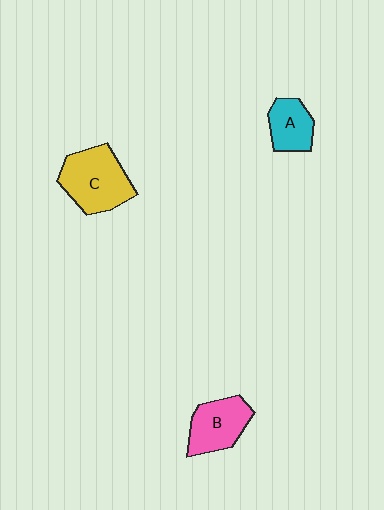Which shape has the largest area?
Shape C (yellow).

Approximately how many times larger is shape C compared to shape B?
Approximately 1.3 times.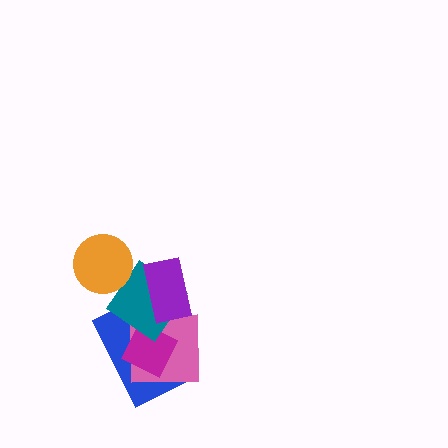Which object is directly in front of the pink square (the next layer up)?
The magenta diamond is directly in front of the pink square.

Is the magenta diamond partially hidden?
Yes, it is partially covered by another shape.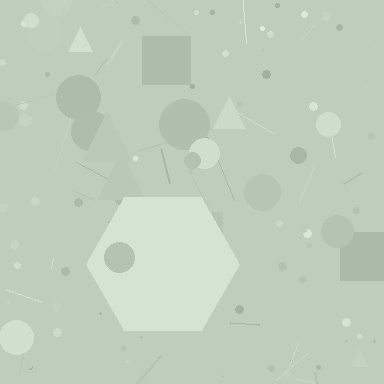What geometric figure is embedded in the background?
A hexagon is embedded in the background.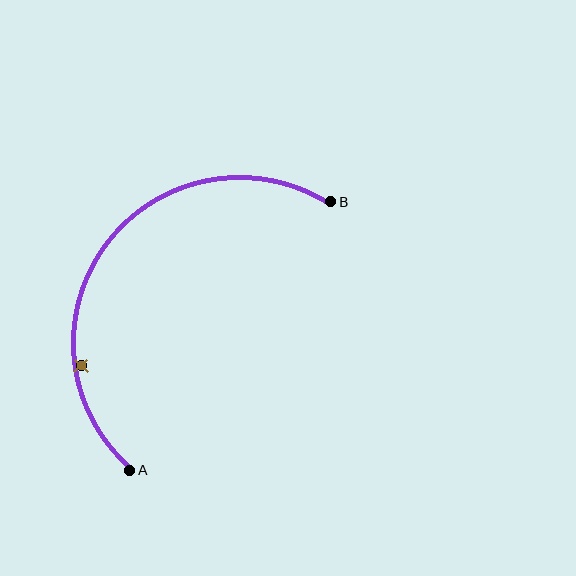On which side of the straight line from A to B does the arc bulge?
The arc bulges above and to the left of the straight line connecting A and B.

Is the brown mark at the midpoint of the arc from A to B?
No — the brown mark does not lie on the arc at all. It sits slightly inside the curve.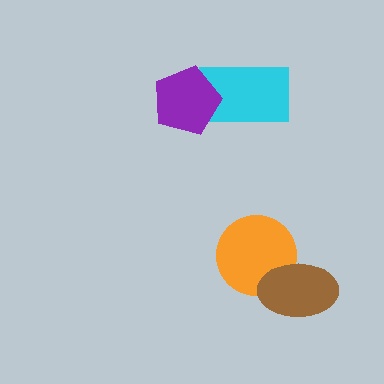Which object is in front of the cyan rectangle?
The purple pentagon is in front of the cyan rectangle.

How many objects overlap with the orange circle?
1 object overlaps with the orange circle.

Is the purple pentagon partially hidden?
No, no other shape covers it.